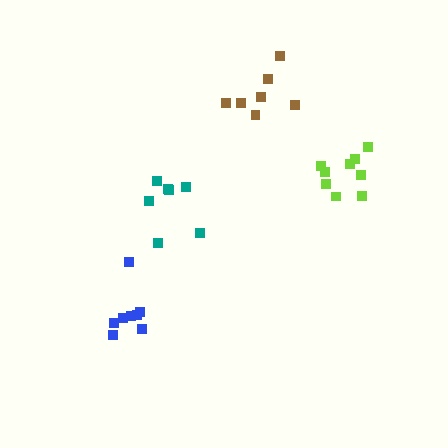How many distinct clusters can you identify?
There are 4 distinct clusters.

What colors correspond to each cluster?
The clusters are colored: blue, lime, teal, brown.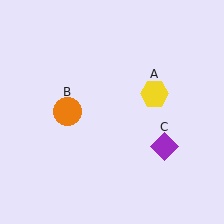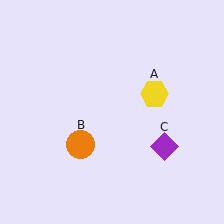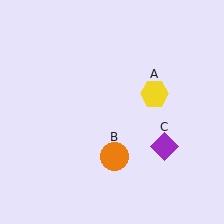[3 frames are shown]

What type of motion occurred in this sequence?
The orange circle (object B) rotated counterclockwise around the center of the scene.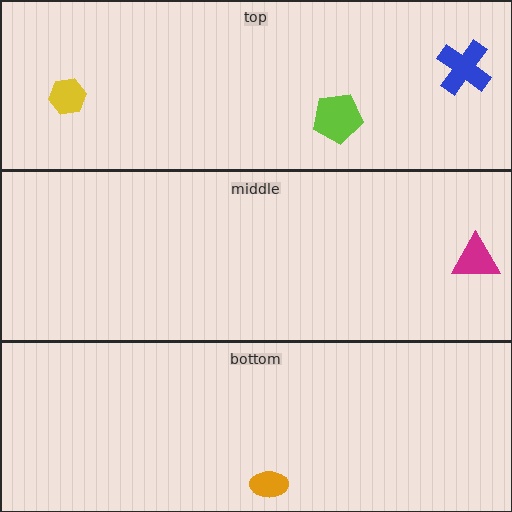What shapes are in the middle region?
The magenta triangle.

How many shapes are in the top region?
3.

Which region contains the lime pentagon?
The top region.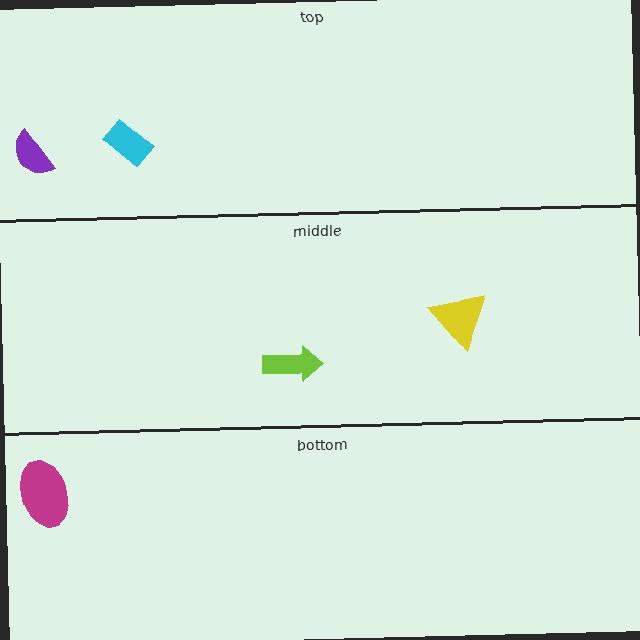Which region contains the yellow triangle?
The middle region.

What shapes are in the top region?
The purple semicircle, the cyan rectangle.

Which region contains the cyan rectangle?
The top region.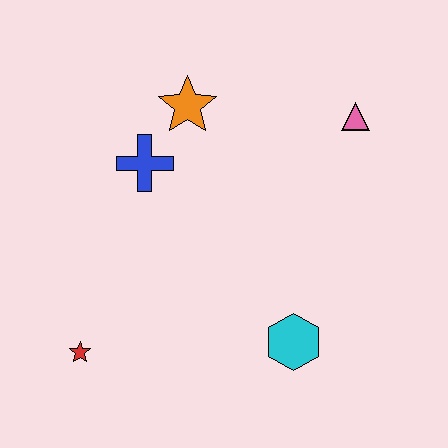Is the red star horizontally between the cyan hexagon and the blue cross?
No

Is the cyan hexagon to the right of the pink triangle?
No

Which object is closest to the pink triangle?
The orange star is closest to the pink triangle.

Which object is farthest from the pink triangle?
The red star is farthest from the pink triangle.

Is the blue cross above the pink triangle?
No